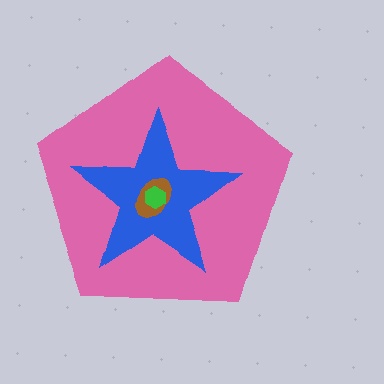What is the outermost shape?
The pink pentagon.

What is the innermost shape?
The green hexagon.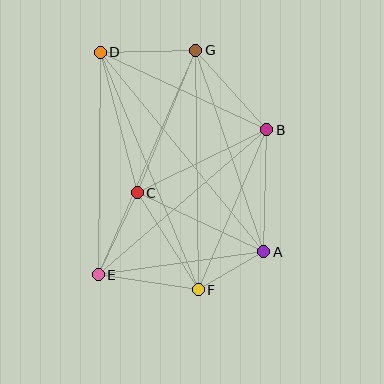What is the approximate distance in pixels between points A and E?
The distance between A and E is approximately 167 pixels.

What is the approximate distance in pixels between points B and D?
The distance between B and D is approximately 183 pixels.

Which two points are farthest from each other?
Points A and D are farthest from each other.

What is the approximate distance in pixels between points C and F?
The distance between C and F is approximately 114 pixels.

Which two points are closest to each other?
Points A and F are closest to each other.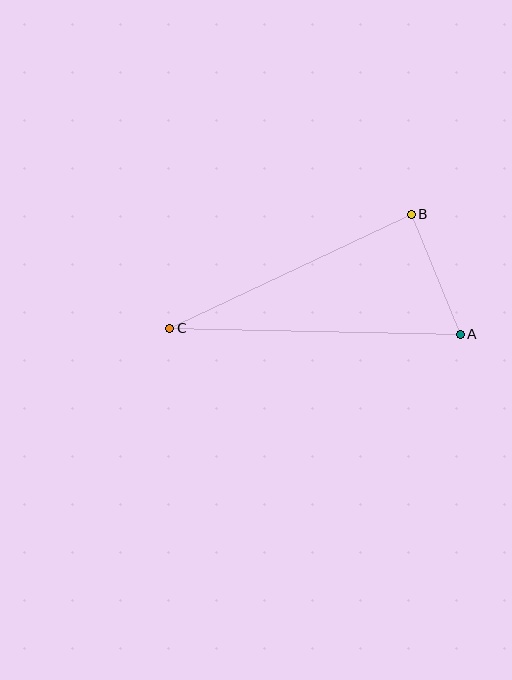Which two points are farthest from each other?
Points A and C are farthest from each other.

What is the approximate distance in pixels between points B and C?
The distance between B and C is approximately 267 pixels.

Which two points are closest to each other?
Points A and B are closest to each other.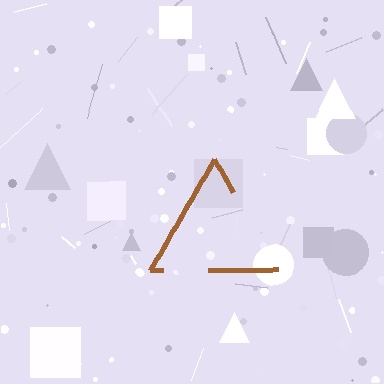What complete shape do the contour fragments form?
The contour fragments form a triangle.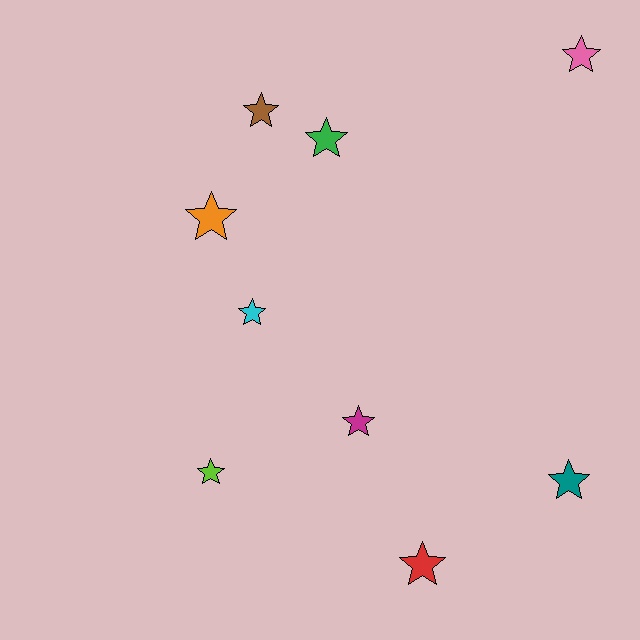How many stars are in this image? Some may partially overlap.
There are 9 stars.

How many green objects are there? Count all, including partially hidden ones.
There is 1 green object.